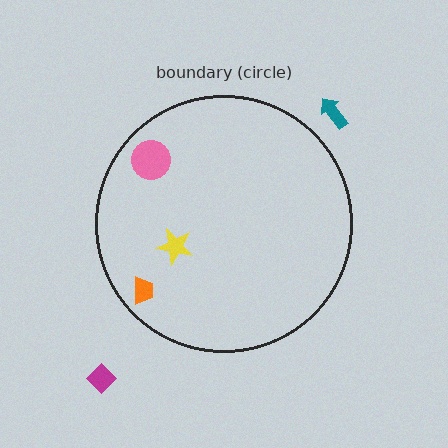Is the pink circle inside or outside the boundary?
Inside.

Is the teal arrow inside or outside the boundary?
Outside.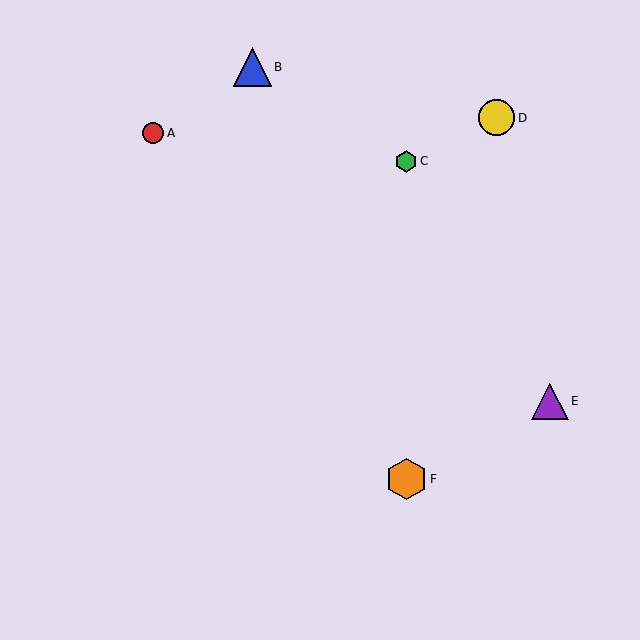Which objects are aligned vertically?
Objects C, F are aligned vertically.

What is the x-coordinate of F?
Object F is at x≈406.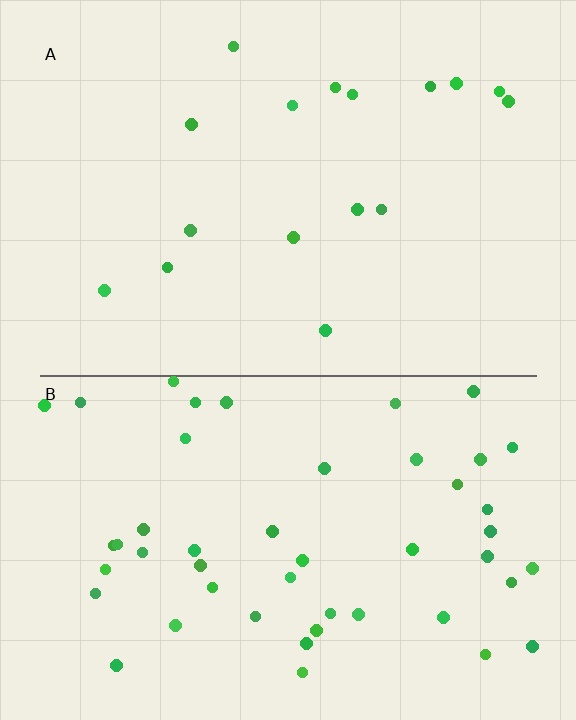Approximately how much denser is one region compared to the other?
Approximately 2.9× — region B over region A.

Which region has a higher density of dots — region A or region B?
B (the bottom).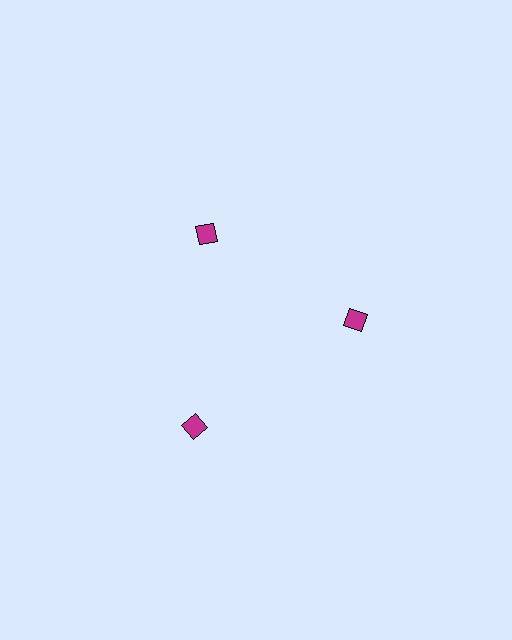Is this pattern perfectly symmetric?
No. The 3 magenta squares are arranged in a ring, but one element near the 7 o'clock position is pushed outward from the center, breaking the 3-fold rotational symmetry.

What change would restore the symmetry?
The symmetry would be restored by moving it inward, back onto the ring so that all 3 squares sit at equal angles and equal distance from the center.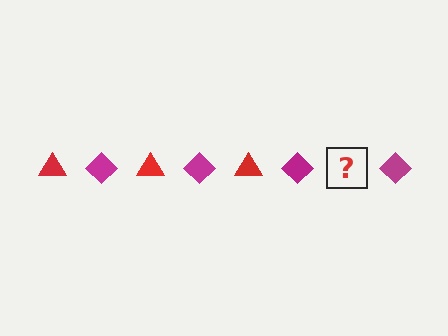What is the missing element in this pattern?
The missing element is a red triangle.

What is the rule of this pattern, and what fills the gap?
The rule is that the pattern alternates between red triangle and magenta diamond. The gap should be filled with a red triangle.